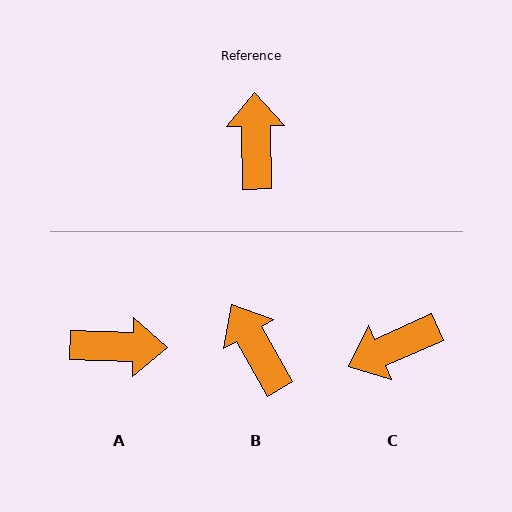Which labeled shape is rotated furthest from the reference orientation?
C, about 112 degrees away.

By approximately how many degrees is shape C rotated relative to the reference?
Approximately 112 degrees counter-clockwise.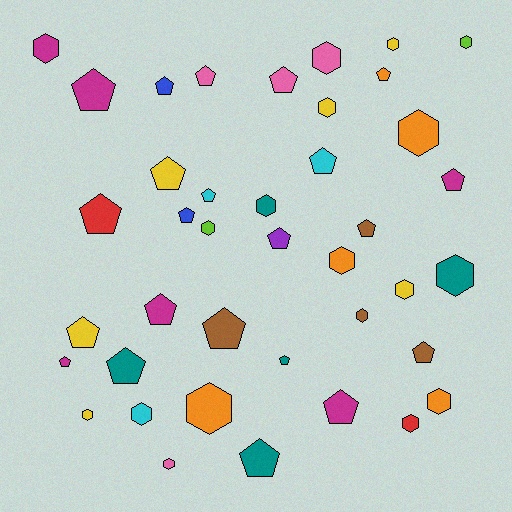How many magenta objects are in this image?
There are 6 magenta objects.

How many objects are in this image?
There are 40 objects.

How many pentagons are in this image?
There are 22 pentagons.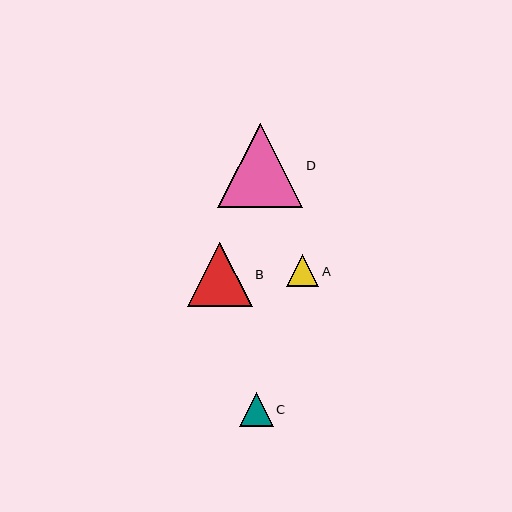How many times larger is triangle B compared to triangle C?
Triangle B is approximately 1.9 times the size of triangle C.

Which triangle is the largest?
Triangle D is the largest with a size of approximately 85 pixels.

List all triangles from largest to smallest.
From largest to smallest: D, B, C, A.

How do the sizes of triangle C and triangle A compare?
Triangle C and triangle A are approximately the same size.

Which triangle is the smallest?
Triangle A is the smallest with a size of approximately 32 pixels.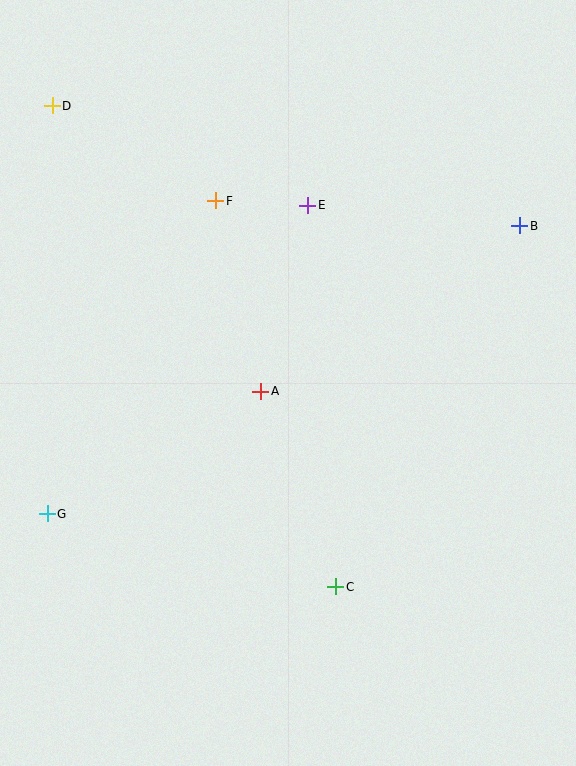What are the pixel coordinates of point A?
Point A is at (261, 391).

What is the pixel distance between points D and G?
The distance between D and G is 408 pixels.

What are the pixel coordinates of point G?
Point G is at (47, 514).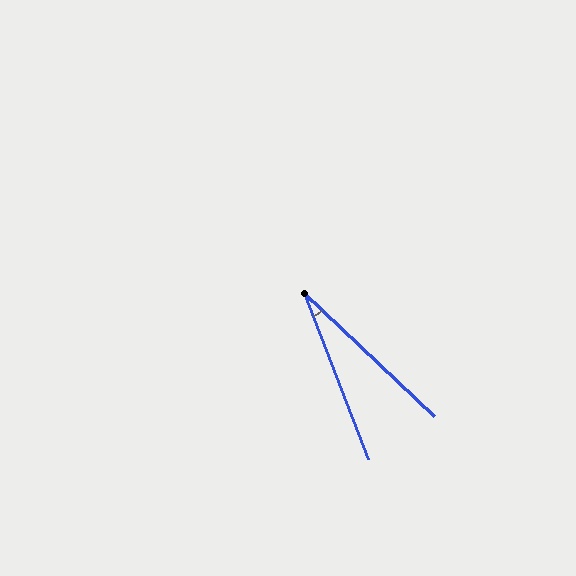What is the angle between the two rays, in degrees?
Approximately 25 degrees.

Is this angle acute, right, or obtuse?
It is acute.